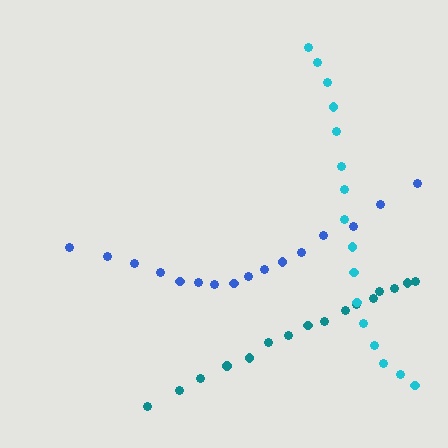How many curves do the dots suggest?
There are 3 distinct paths.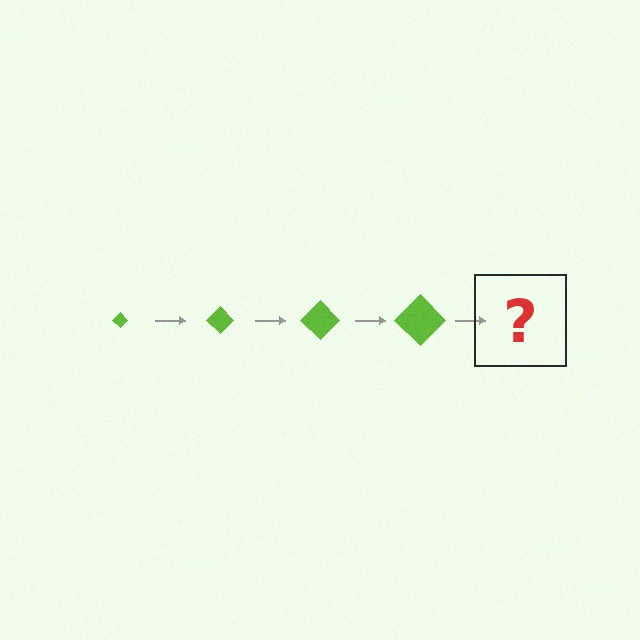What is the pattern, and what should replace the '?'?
The pattern is that the diamond gets progressively larger each step. The '?' should be a lime diamond, larger than the previous one.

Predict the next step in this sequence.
The next step is a lime diamond, larger than the previous one.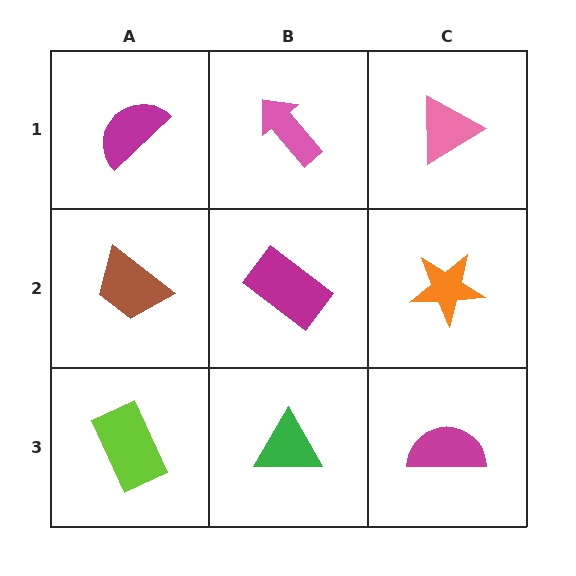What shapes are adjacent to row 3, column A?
A brown trapezoid (row 2, column A), a green triangle (row 3, column B).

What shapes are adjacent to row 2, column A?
A magenta semicircle (row 1, column A), a lime rectangle (row 3, column A), a magenta rectangle (row 2, column B).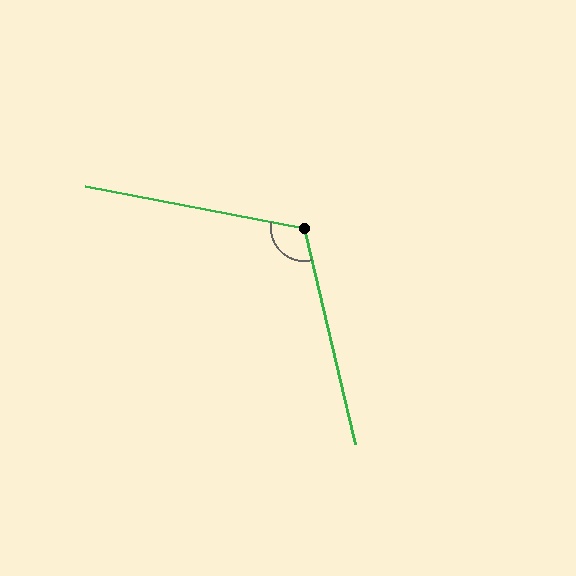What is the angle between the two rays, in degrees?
Approximately 114 degrees.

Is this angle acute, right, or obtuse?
It is obtuse.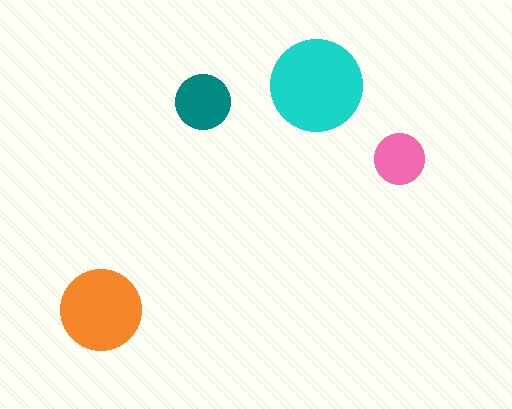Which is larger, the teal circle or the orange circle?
The orange one.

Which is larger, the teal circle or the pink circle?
The teal one.